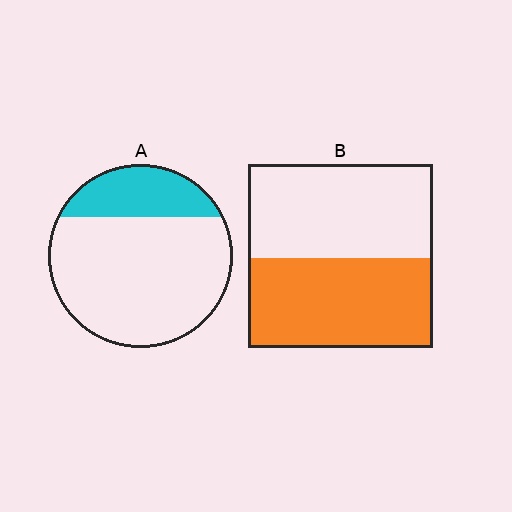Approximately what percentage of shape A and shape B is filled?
A is approximately 25% and B is approximately 50%.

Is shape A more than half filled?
No.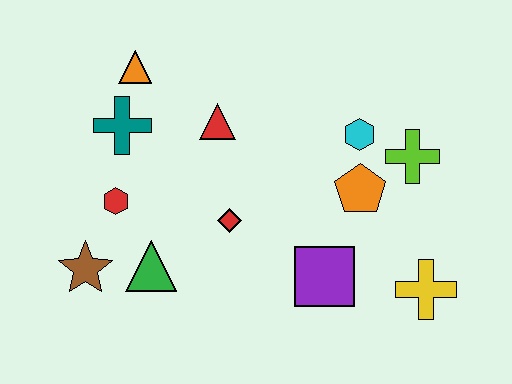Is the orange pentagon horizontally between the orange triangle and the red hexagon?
No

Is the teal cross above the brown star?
Yes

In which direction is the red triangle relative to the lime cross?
The red triangle is to the left of the lime cross.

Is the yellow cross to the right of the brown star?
Yes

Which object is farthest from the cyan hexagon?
The brown star is farthest from the cyan hexagon.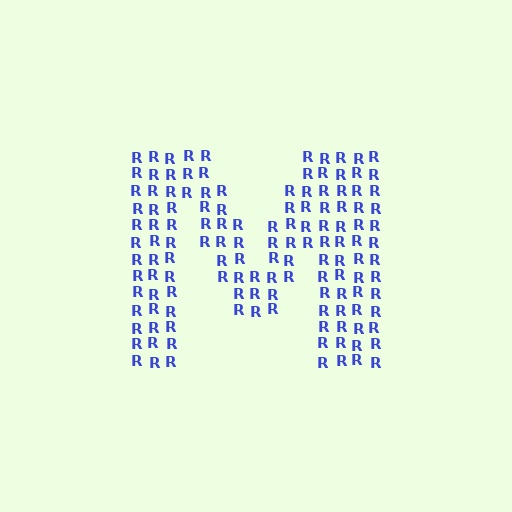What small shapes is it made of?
It is made of small letter R's.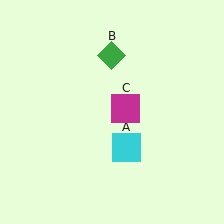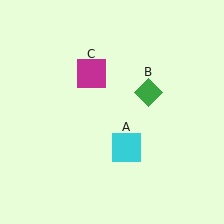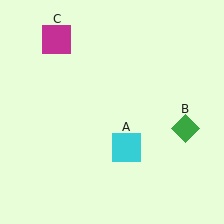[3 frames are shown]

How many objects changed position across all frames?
2 objects changed position: green diamond (object B), magenta square (object C).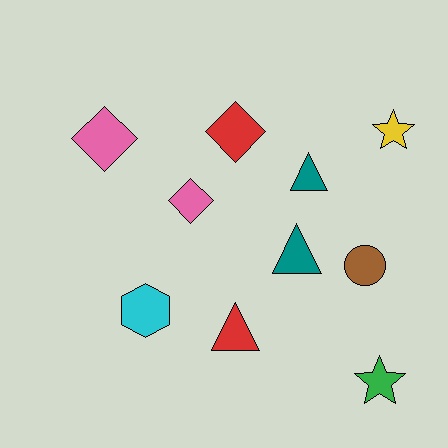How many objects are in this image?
There are 10 objects.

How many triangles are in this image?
There are 3 triangles.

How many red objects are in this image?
There are 2 red objects.